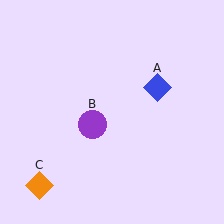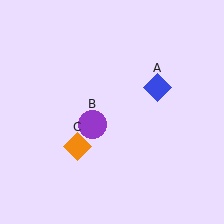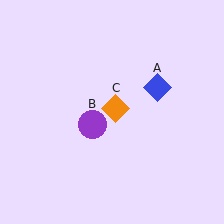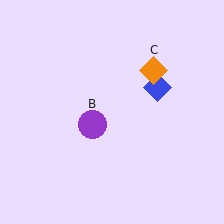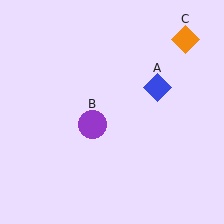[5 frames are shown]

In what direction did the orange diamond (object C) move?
The orange diamond (object C) moved up and to the right.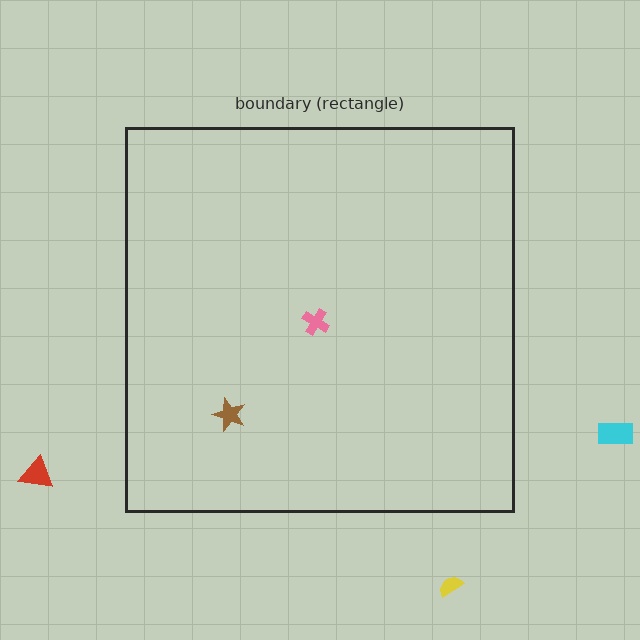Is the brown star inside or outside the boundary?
Inside.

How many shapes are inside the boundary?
2 inside, 3 outside.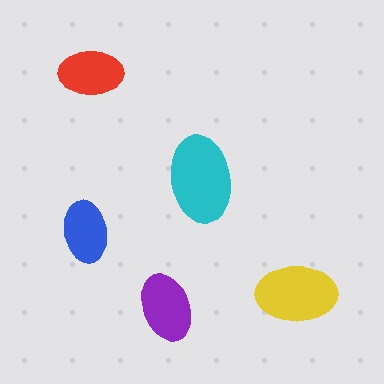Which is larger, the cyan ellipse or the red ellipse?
The cyan one.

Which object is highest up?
The red ellipse is topmost.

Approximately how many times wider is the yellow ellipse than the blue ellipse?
About 1.5 times wider.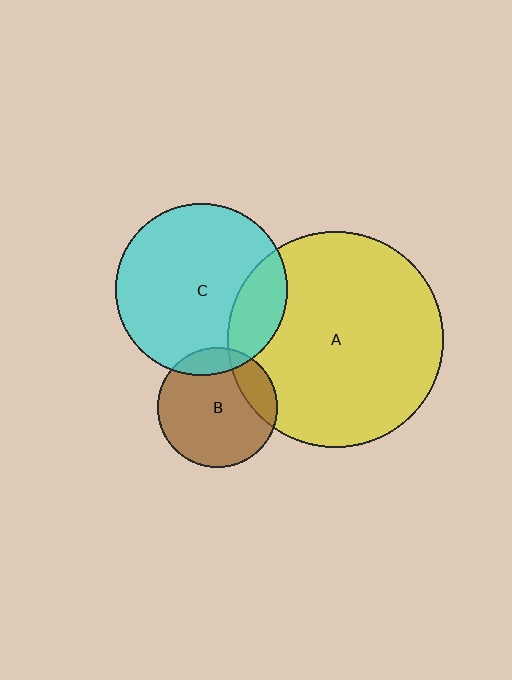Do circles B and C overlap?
Yes.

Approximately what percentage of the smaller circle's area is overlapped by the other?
Approximately 15%.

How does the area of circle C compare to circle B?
Approximately 2.0 times.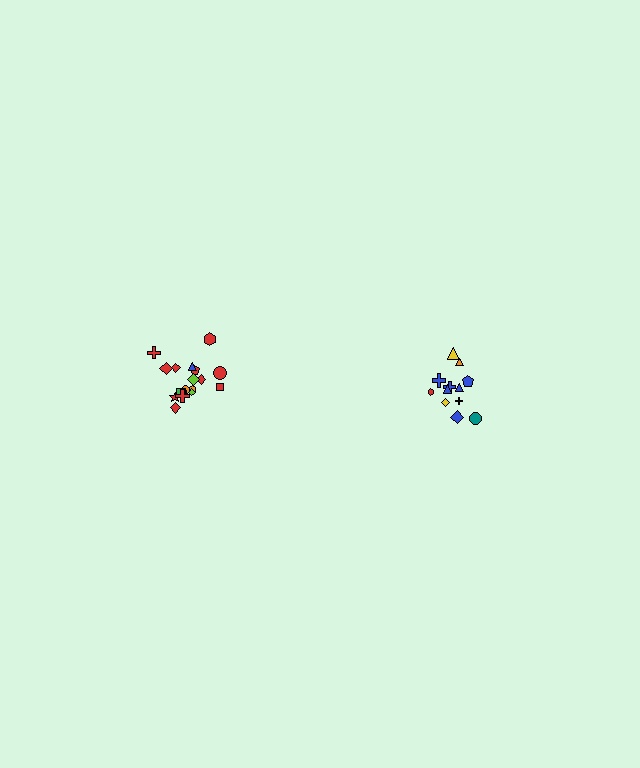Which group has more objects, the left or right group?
The left group.